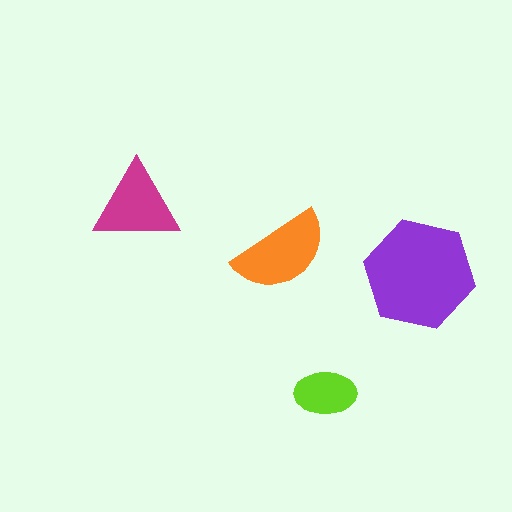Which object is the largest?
The purple hexagon.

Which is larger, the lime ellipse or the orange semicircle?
The orange semicircle.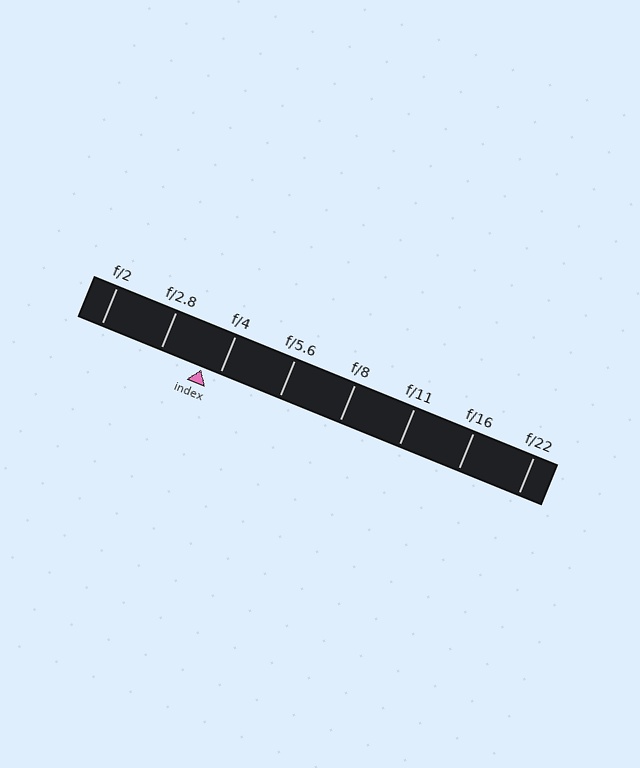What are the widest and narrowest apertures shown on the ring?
The widest aperture shown is f/2 and the narrowest is f/22.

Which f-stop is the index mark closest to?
The index mark is closest to f/4.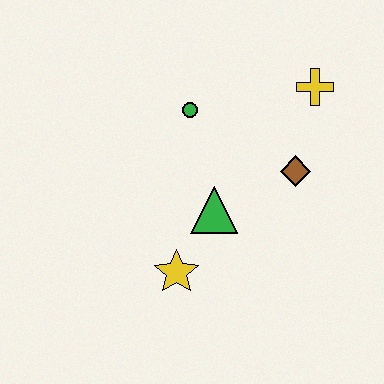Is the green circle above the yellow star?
Yes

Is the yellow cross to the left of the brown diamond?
No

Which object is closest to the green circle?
The green triangle is closest to the green circle.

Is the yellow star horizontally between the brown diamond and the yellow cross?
No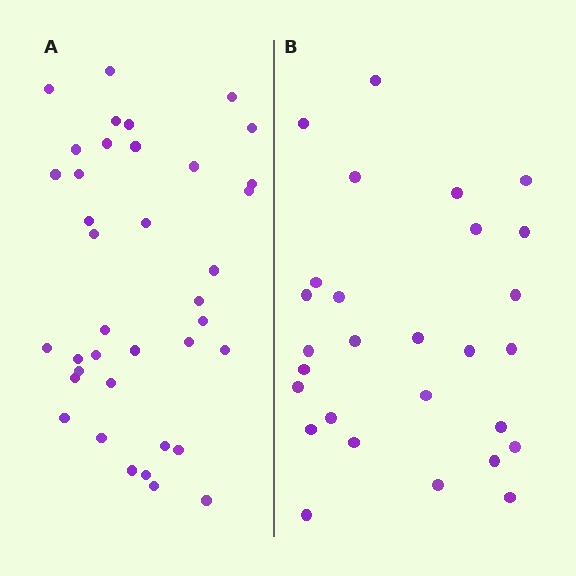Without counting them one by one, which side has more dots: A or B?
Region A (the left region) has more dots.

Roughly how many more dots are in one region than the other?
Region A has roughly 10 or so more dots than region B.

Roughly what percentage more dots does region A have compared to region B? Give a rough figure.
About 35% more.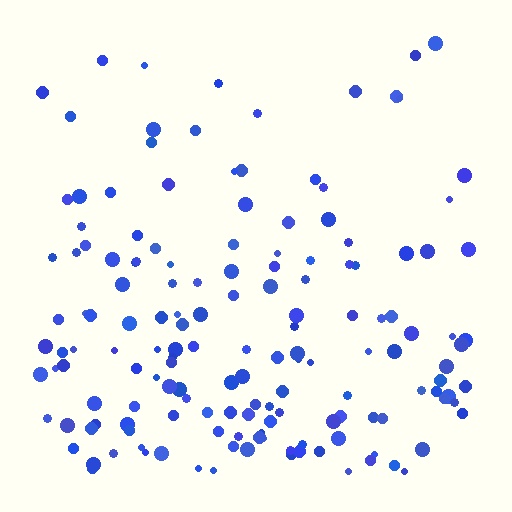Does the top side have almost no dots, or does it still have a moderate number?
Still a moderate number, just noticeably fewer than the bottom.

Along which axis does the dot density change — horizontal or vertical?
Vertical.